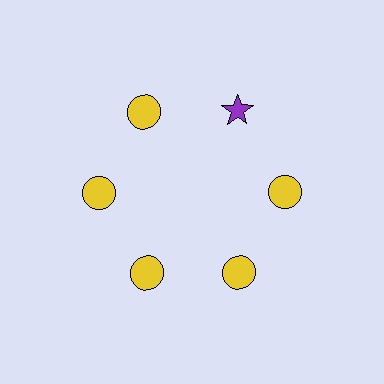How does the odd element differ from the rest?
It differs in both color (purple instead of yellow) and shape (star instead of circle).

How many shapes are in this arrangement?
There are 6 shapes arranged in a ring pattern.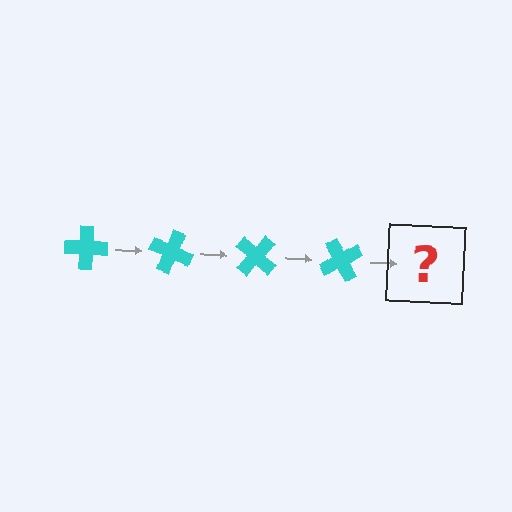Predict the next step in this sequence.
The next step is a cyan cross rotated 80 degrees.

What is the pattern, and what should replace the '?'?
The pattern is that the cross rotates 20 degrees each step. The '?' should be a cyan cross rotated 80 degrees.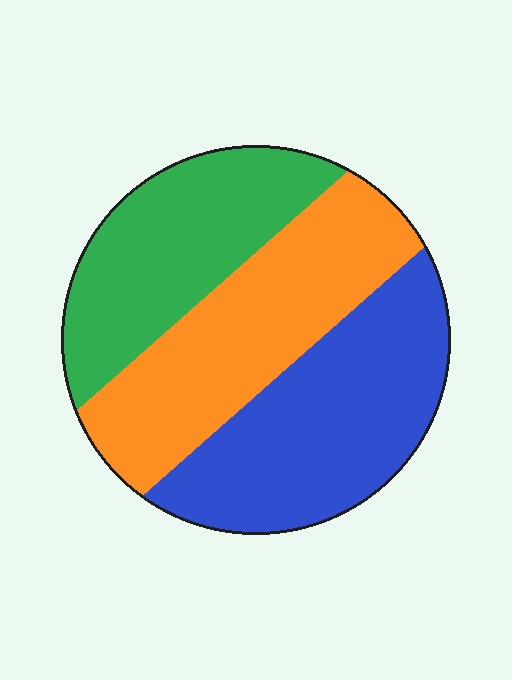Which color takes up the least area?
Green, at roughly 30%.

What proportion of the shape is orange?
Orange covers about 35% of the shape.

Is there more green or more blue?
Blue.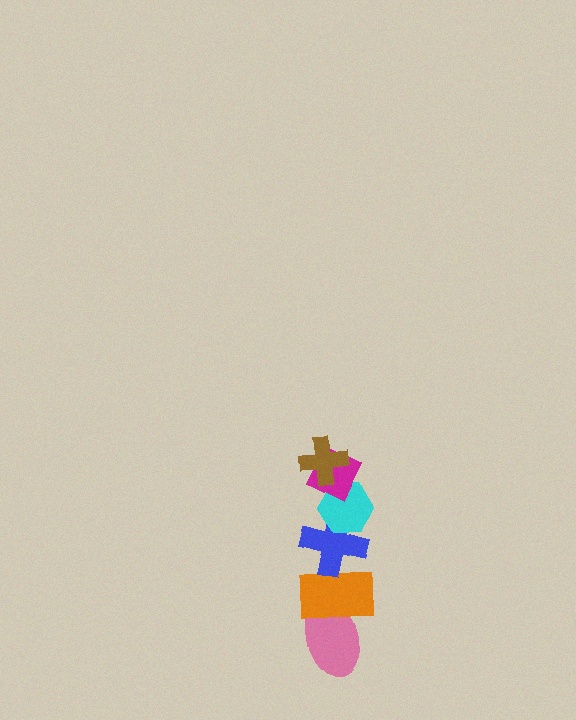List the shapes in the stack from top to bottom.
From top to bottom: the brown cross, the magenta diamond, the cyan hexagon, the blue cross, the orange rectangle, the pink ellipse.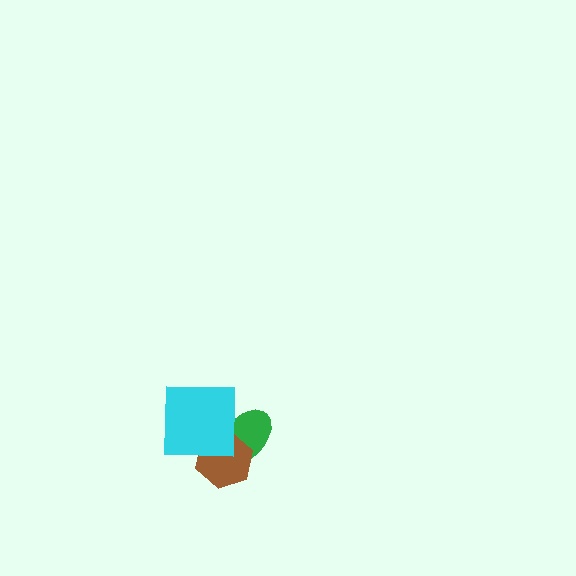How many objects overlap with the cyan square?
2 objects overlap with the cyan square.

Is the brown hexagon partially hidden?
Yes, it is partially covered by another shape.